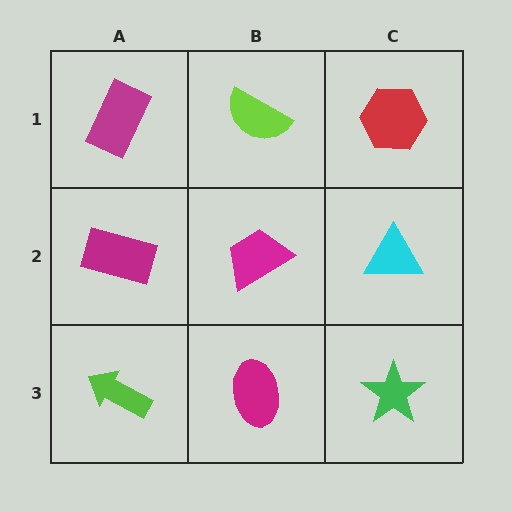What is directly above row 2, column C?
A red hexagon.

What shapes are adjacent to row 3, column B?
A magenta trapezoid (row 2, column B), a lime arrow (row 3, column A), a green star (row 3, column C).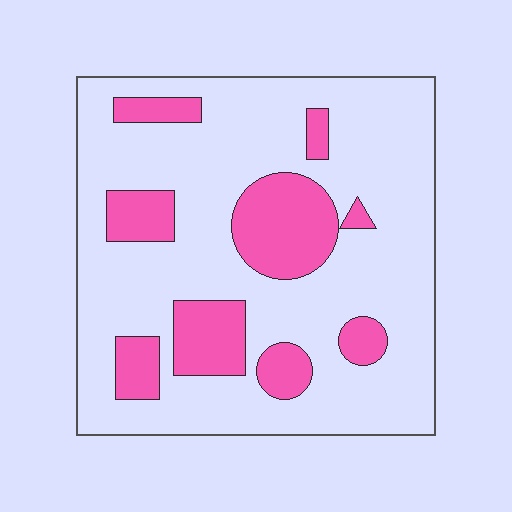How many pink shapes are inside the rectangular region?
9.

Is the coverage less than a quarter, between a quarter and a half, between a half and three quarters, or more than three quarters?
Less than a quarter.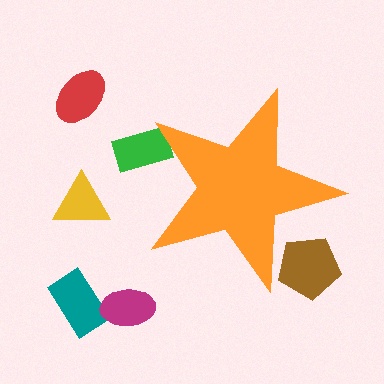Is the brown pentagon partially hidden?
Yes, the brown pentagon is partially hidden behind the orange star.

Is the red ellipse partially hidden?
No, the red ellipse is fully visible.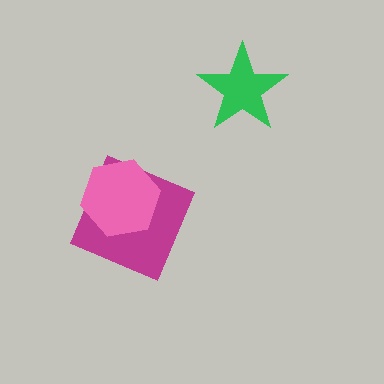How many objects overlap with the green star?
0 objects overlap with the green star.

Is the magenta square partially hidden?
Yes, it is partially covered by another shape.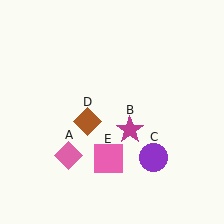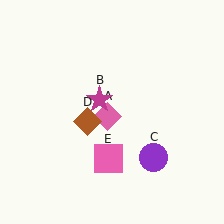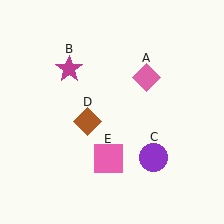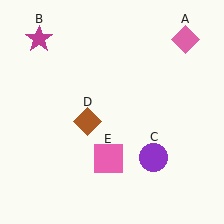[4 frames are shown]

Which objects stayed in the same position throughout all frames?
Purple circle (object C) and brown diamond (object D) and pink square (object E) remained stationary.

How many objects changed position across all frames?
2 objects changed position: pink diamond (object A), magenta star (object B).